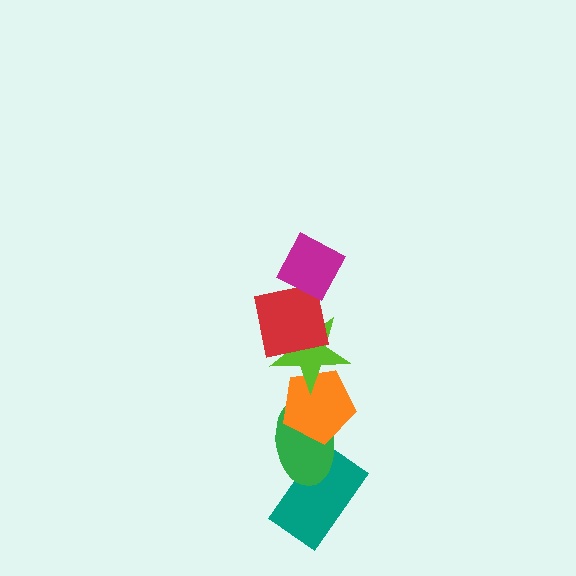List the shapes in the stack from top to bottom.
From top to bottom: the magenta diamond, the red square, the lime star, the orange pentagon, the green ellipse, the teal rectangle.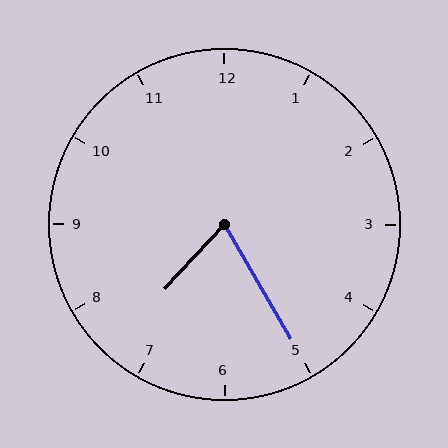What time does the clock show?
7:25.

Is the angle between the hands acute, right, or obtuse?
It is acute.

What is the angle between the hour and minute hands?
Approximately 72 degrees.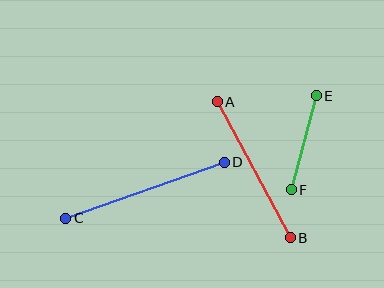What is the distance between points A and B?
The distance is approximately 155 pixels.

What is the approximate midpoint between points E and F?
The midpoint is at approximately (304, 143) pixels.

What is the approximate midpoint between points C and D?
The midpoint is at approximately (145, 190) pixels.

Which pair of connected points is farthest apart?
Points C and D are farthest apart.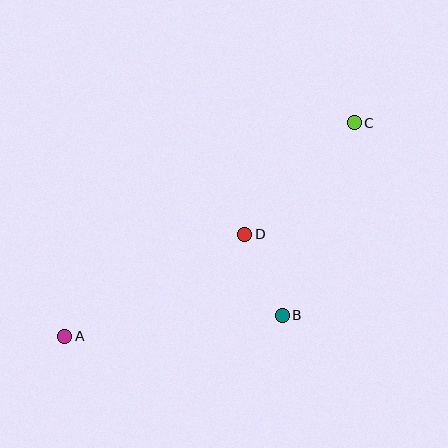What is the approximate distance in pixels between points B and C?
The distance between B and C is approximately 205 pixels.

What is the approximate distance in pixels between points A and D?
The distance between A and D is approximately 207 pixels.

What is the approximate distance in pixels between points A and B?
The distance between A and B is approximately 219 pixels.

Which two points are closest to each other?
Points B and D are closest to each other.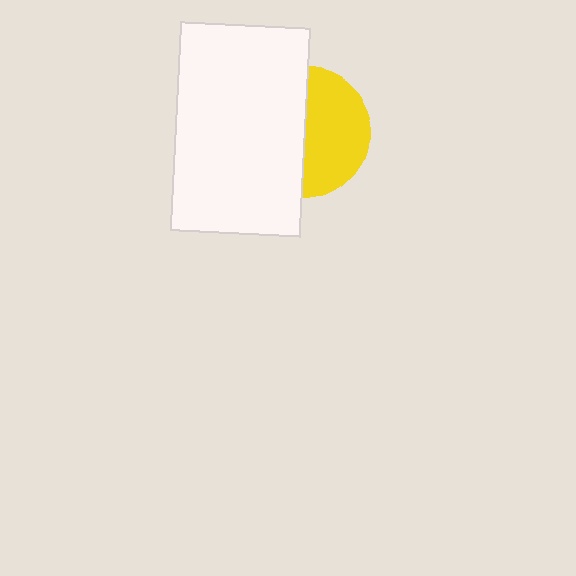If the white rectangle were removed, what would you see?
You would see the complete yellow circle.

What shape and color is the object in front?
The object in front is a white rectangle.